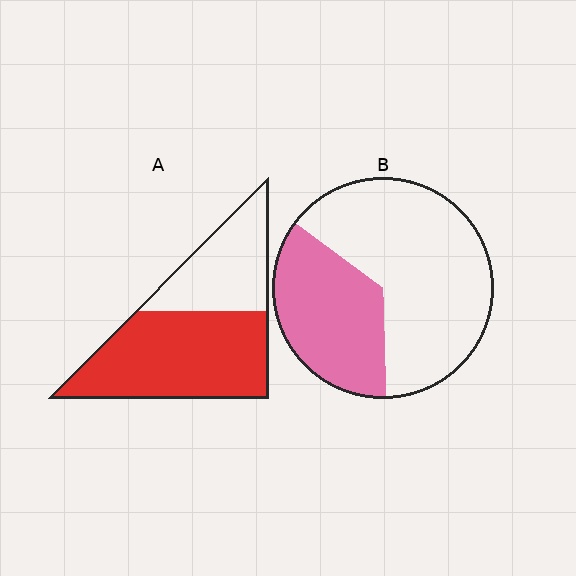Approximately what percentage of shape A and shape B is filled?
A is approximately 65% and B is approximately 35%.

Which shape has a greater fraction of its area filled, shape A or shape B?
Shape A.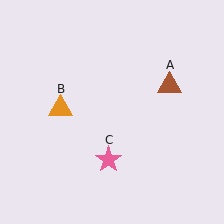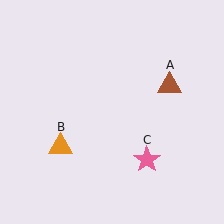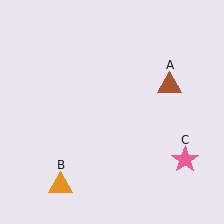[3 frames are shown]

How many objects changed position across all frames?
2 objects changed position: orange triangle (object B), pink star (object C).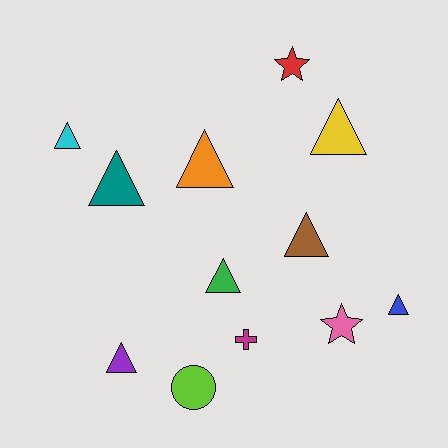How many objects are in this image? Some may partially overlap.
There are 12 objects.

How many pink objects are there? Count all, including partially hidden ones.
There is 1 pink object.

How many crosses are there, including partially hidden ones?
There is 1 cross.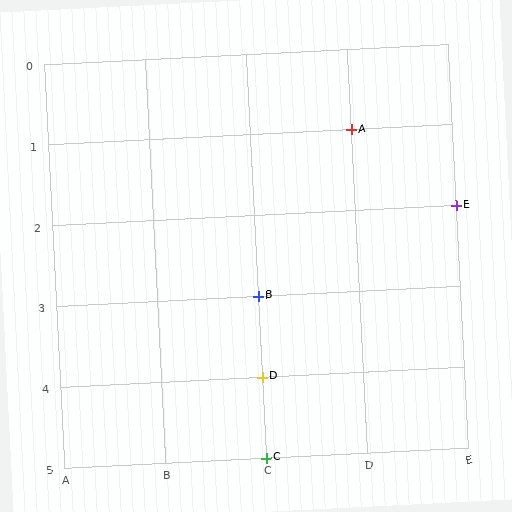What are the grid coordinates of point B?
Point B is at grid coordinates (C, 3).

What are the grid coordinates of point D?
Point D is at grid coordinates (C, 4).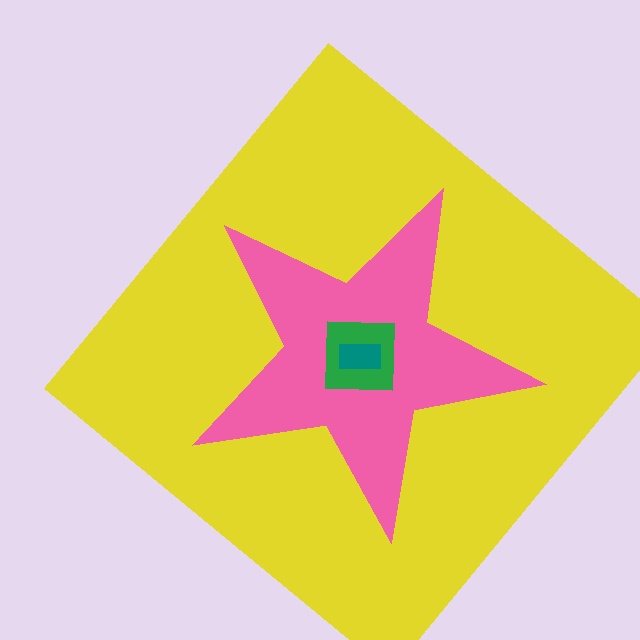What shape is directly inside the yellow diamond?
The pink star.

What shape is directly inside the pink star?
The green square.